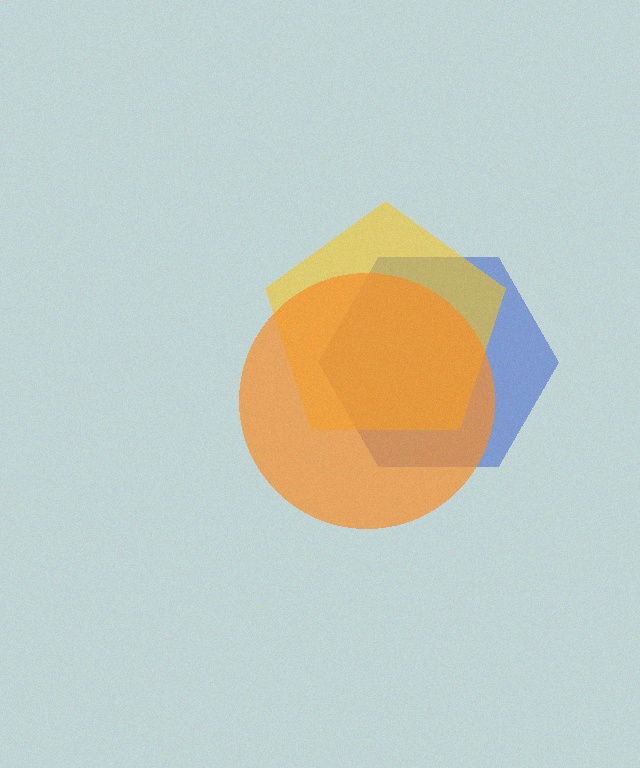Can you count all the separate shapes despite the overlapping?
Yes, there are 3 separate shapes.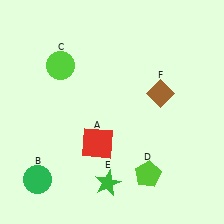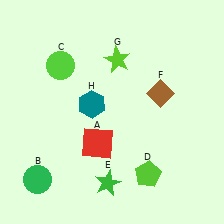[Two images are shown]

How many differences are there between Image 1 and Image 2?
There are 2 differences between the two images.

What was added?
A lime star (G), a teal hexagon (H) were added in Image 2.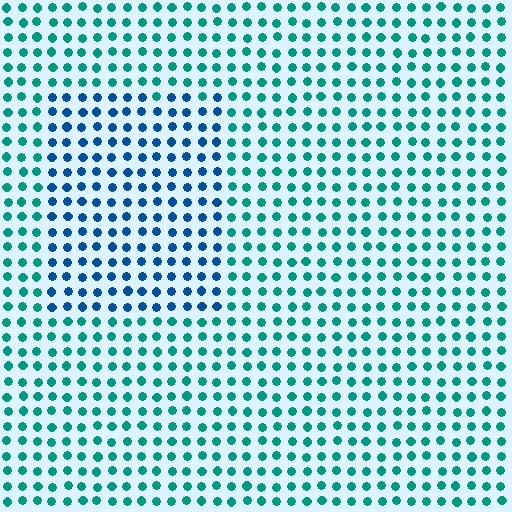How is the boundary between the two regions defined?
The boundary is defined purely by a slight shift in hue (about 39 degrees). Spacing, size, and orientation are identical on both sides.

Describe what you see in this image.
The image is filled with small teal elements in a uniform arrangement. A rectangle-shaped region is visible where the elements are tinted to a slightly different hue, forming a subtle color boundary.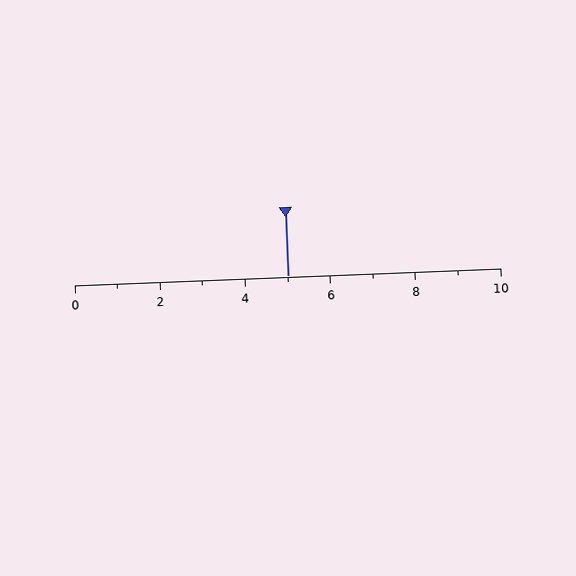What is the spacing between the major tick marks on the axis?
The major ticks are spaced 2 apart.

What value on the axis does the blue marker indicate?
The marker indicates approximately 5.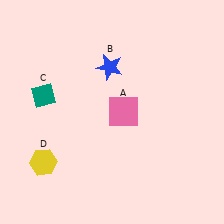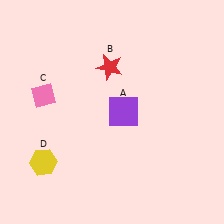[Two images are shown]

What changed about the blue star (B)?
In Image 1, B is blue. In Image 2, it changed to red.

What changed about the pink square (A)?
In Image 1, A is pink. In Image 2, it changed to purple.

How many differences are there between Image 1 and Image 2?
There are 3 differences between the two images.